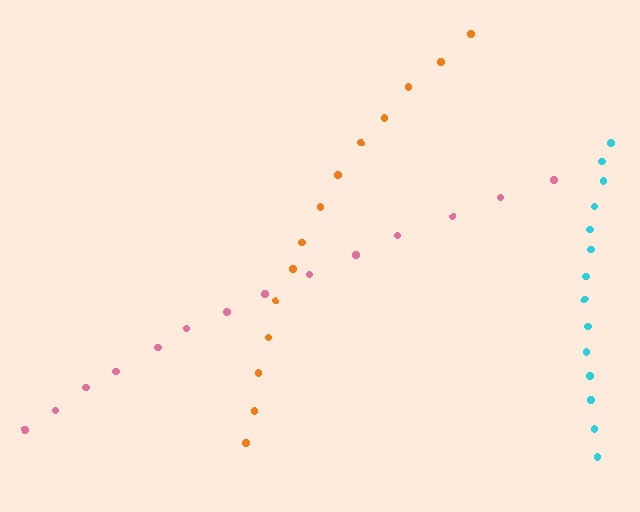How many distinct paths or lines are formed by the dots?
There are 3 distinct paths.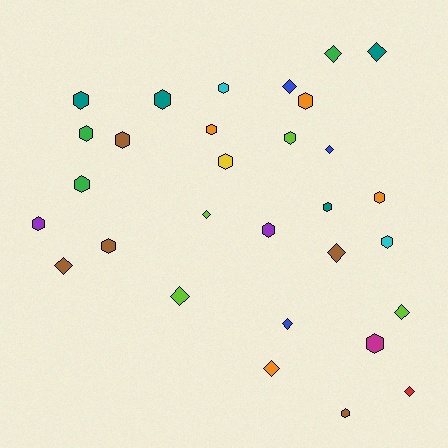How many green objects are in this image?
There are 3 green objects.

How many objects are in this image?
There are 30 objects.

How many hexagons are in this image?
There are 18 hexagons.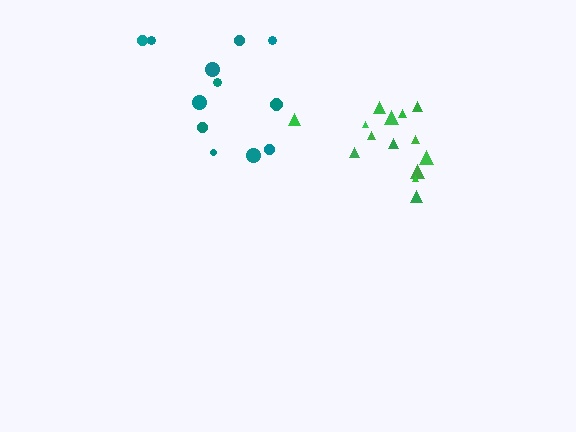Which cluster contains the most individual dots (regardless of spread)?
Green (14).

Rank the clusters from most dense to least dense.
green, teal.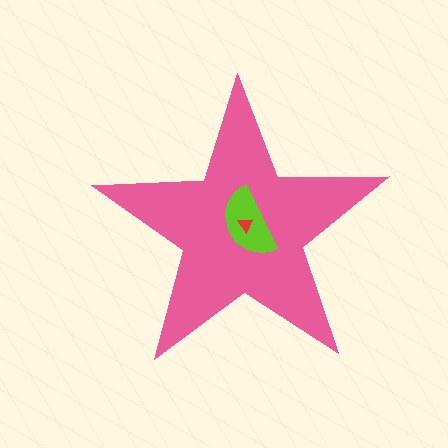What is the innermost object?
The red triangle.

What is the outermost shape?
The pink star.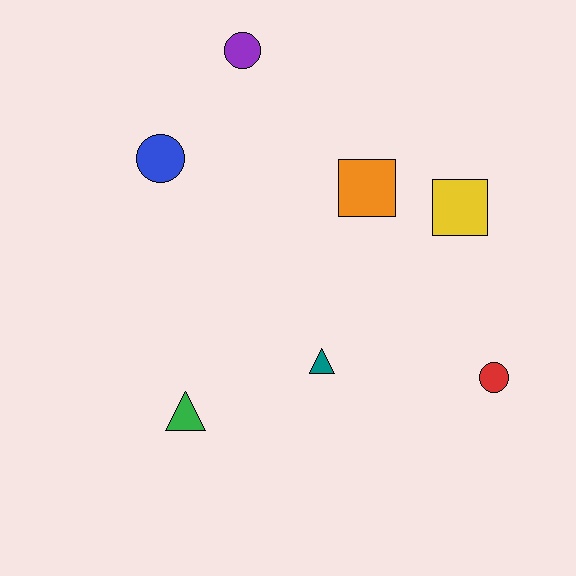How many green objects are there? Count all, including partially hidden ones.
There is 1 green object.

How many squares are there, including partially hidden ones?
There are 2 squares.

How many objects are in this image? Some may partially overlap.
There are 7 objects.